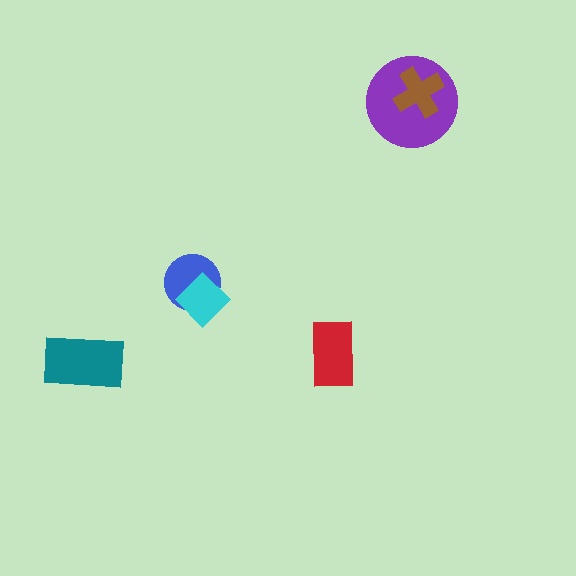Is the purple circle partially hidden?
Yes, it is partially covered by another shape.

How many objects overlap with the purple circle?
1 object overlaps with the purple circle.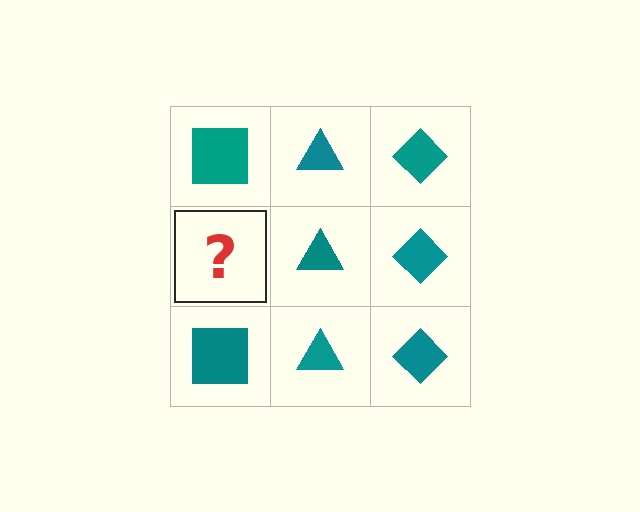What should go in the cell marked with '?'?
The missing cell should contain a teal square.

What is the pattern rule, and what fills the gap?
The rule is that each column has a consistent shape. The gap should be filled with a teal square.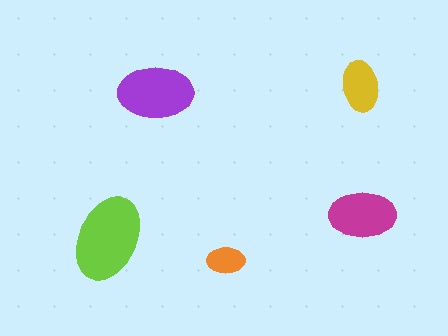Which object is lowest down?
The orange ellipse is bottommost.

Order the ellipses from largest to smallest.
the lime one, the purple one, the magenta one, the yellow one, the orange one.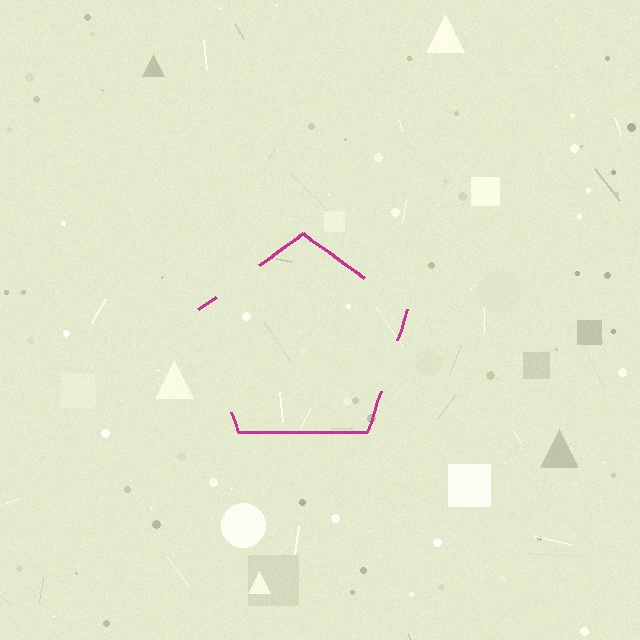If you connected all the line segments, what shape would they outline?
They would outline a pentagon.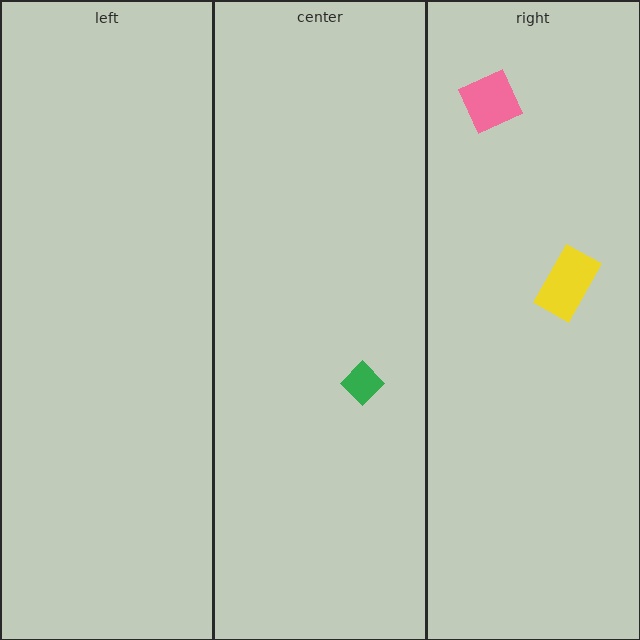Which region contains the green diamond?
The center region.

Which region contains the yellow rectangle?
The right region.